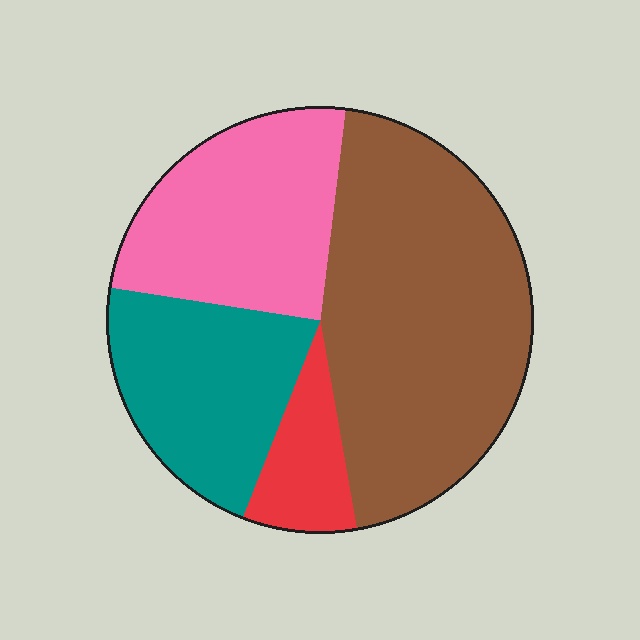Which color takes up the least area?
Red, at roughly 10%.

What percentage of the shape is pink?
Pink takes up about one quarter (1/4) of the shape.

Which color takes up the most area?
Brown, at roughly 45%.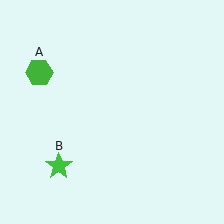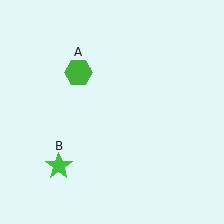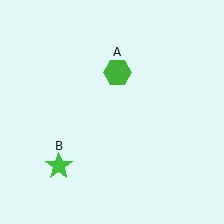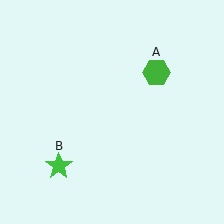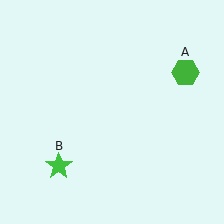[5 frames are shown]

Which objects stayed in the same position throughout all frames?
Green star (object B) remained stationary.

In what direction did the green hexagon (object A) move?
The green hexagon (object A) moved right.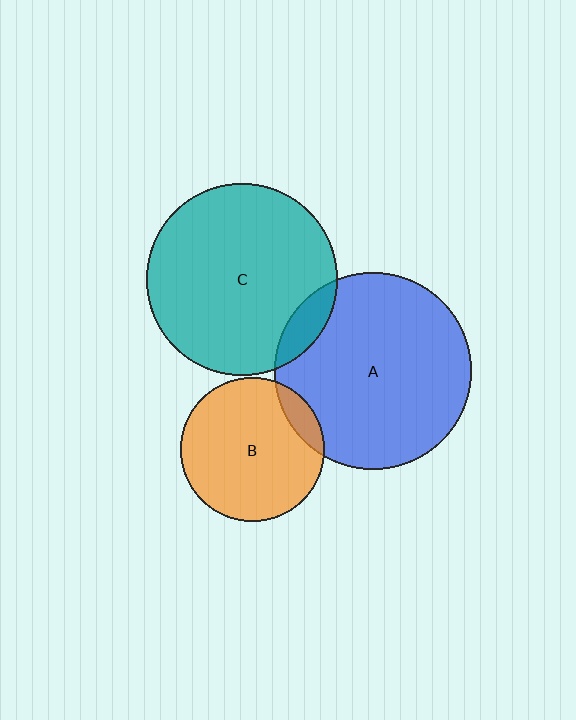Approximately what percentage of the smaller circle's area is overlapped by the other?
Approximately 10%.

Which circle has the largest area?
Circle A (blue).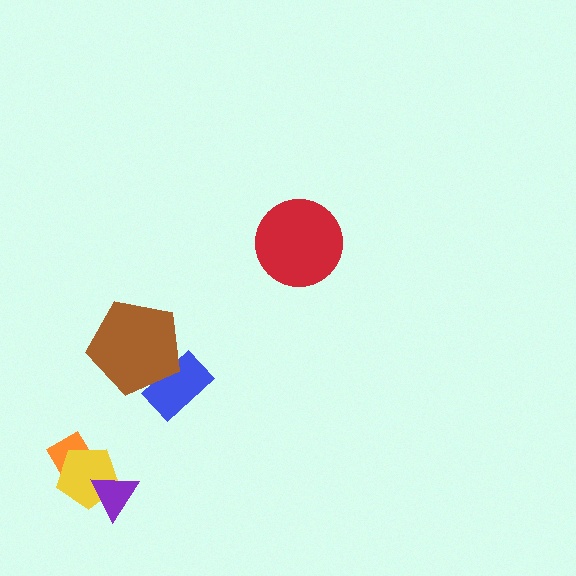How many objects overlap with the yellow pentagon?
2 objects overlap with the yellow pentagon.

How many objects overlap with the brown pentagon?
1 object overlaps with the brown pentagon.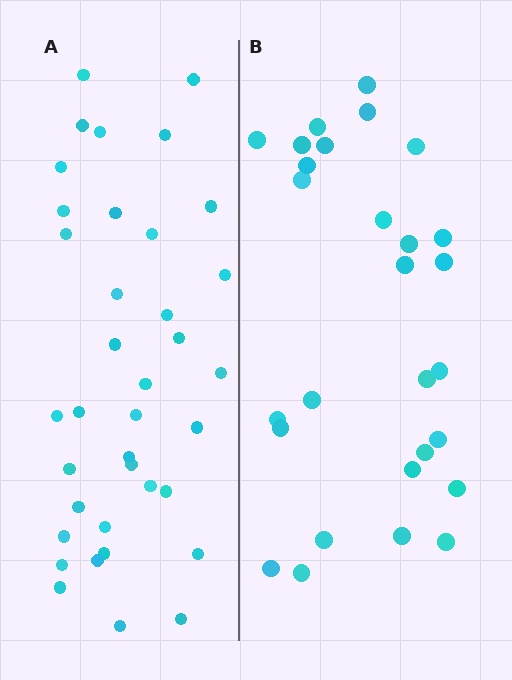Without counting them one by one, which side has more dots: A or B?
Region A (the left region) has more dots.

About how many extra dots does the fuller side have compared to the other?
Region A has roughly 8 or so more dots than region B.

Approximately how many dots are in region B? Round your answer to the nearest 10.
About 30 dots. (The exact count is 28, which rounds to 30.)